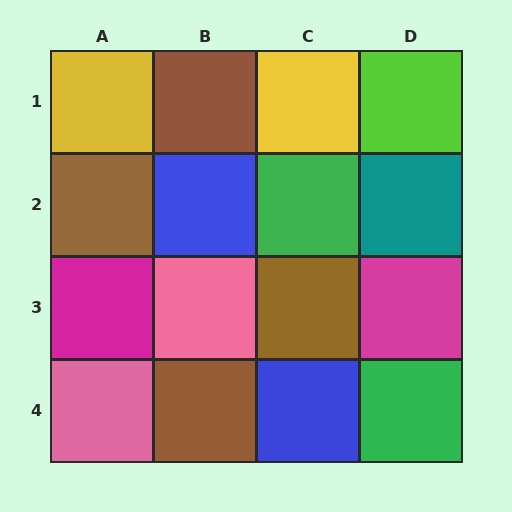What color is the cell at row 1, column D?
Lime.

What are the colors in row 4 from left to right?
Pink, brown, blue, green.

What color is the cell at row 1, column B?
Brown.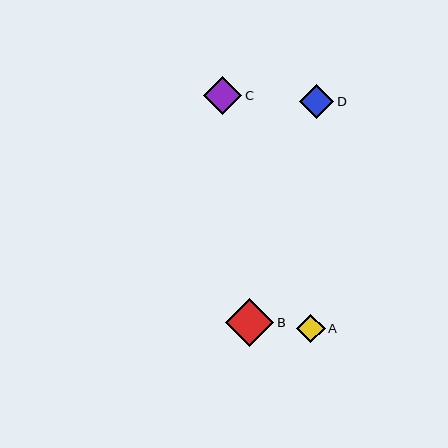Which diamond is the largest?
Diamond B is the largest with a size of approximately 48 pixels.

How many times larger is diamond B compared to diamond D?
Diamond B is approximately 1.4 times the size of diamond D.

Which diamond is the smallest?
Diamond A is the smallest with a size of approximately 29 pixels.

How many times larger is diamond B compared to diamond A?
Diamond B is approximately 1.7 times the size of diamond A.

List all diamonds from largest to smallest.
From largest to smallest: B, C, D, A.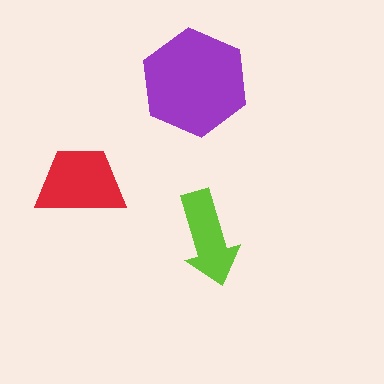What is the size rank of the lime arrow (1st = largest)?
3rd.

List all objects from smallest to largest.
The lime arrow, the red trapezoid, the purple hexagon.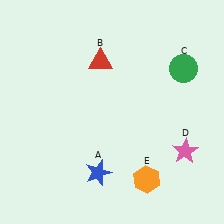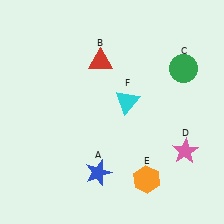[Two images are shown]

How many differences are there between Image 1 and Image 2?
There is 1 difference between the two images.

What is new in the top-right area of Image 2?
A cyan triangle (F) was added in the top-right area of Image 2.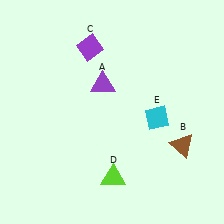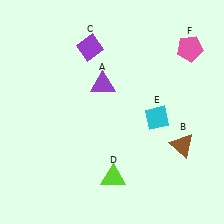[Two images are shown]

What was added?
A pink pentagon (F) was added in Image 2.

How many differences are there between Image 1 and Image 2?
There is 1 difference between the two images.